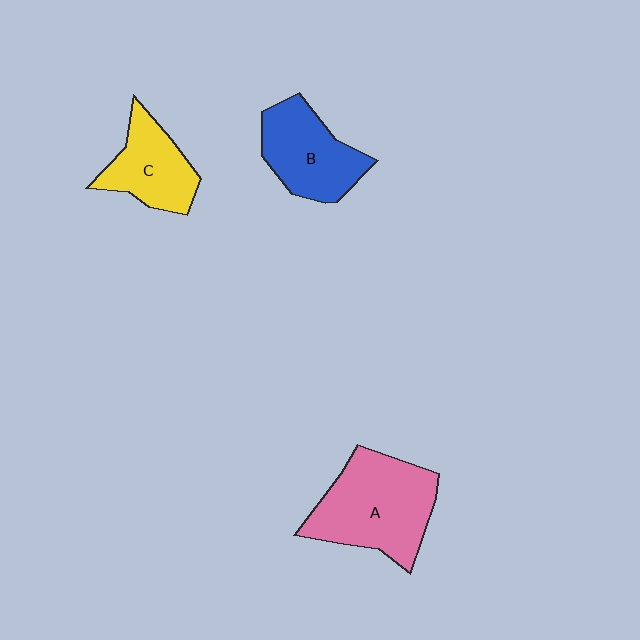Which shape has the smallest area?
Shape C (yellow).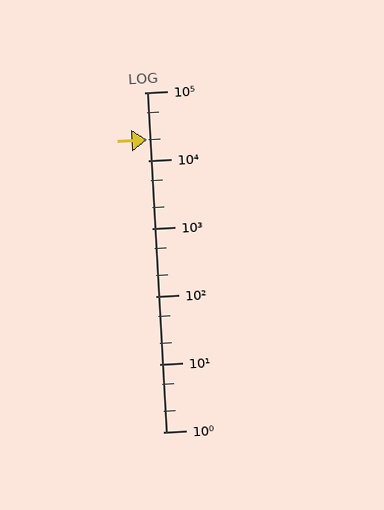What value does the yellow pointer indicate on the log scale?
The pointer indicates approximately 20000.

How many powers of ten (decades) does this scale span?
The scale spans 5 decades, from 1 to 100000.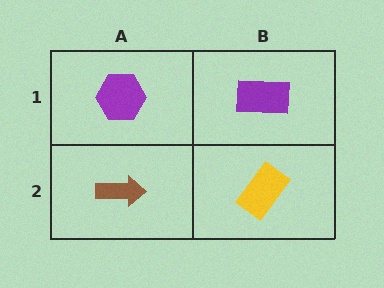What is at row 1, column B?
A purple rectangle.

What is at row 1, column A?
A purple hexagon.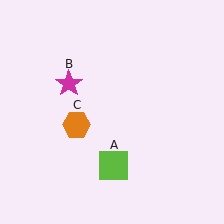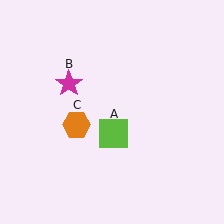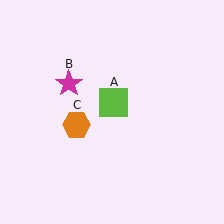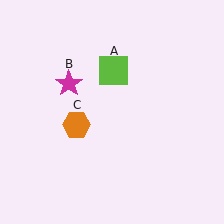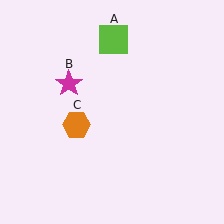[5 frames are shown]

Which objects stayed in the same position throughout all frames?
Magenta star (object B) and orange hexagon (object C) remained stationary.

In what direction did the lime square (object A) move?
The lime square (object A) moved up.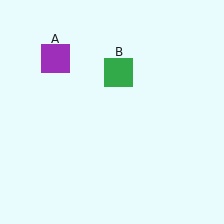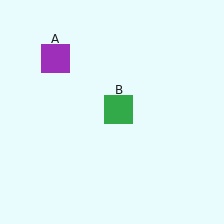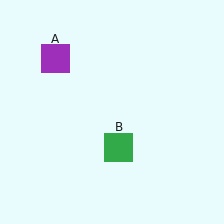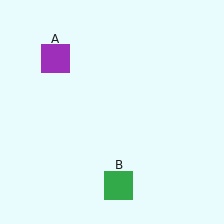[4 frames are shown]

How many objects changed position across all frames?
1 object changed position: green square (object B).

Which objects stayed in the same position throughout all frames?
Purple square (object A) remained stationary.